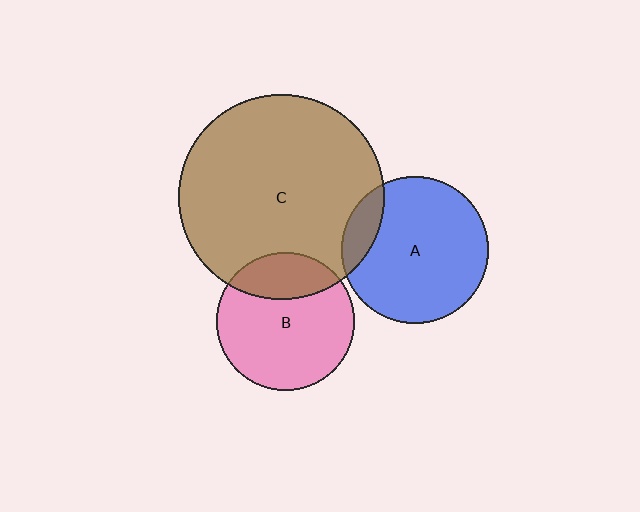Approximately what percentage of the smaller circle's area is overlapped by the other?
Approximately 25%.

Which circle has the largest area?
Circle C (brown).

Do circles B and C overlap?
Yes.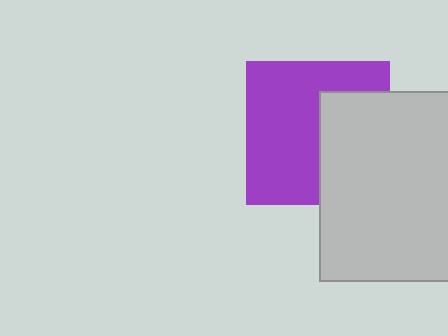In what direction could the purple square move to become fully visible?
The purple square could move left. That would shift it out from behind the light gray rectangle entirely.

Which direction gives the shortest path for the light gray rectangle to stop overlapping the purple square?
Moving right gives the shortest separation.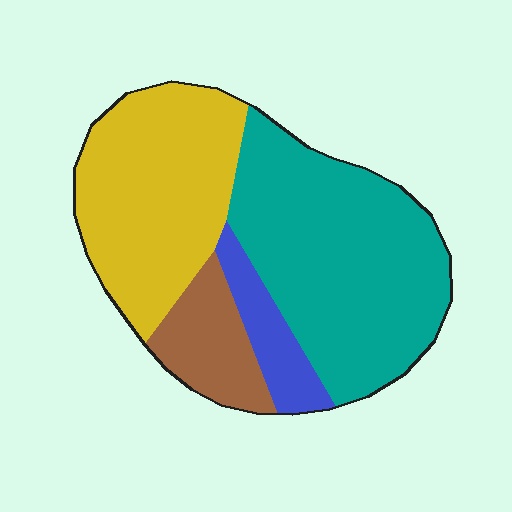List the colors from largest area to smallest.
From largest to smallest: teal, yellow, brown, blue.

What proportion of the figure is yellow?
Yellow takes up between a third and a half of the figure.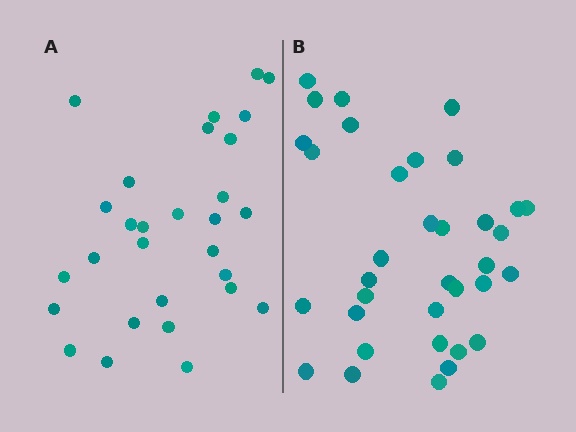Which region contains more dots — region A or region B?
Region B (the right region) has more dots.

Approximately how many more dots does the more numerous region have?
Region B has about 6 more dots than region A.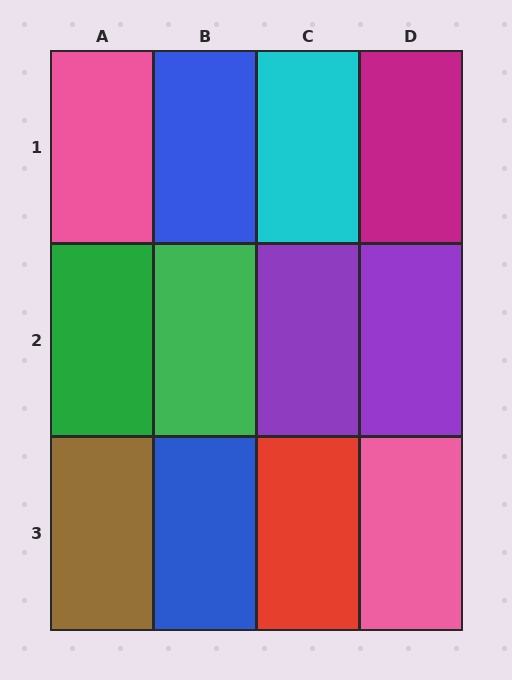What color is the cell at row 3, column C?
Red.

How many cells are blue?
2 cells are blue.